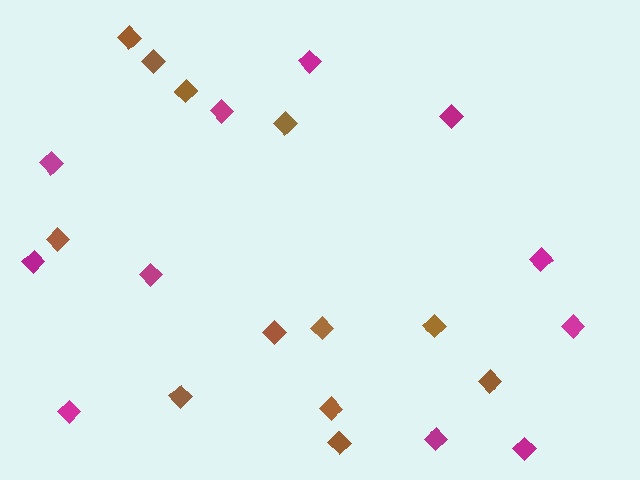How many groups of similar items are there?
There are 2 groups: one group of magenta diamonds (11) and one group of brown diamonds (12).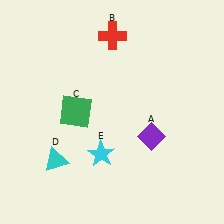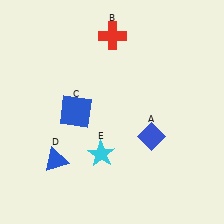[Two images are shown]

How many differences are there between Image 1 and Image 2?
There are 3 differences between the two images.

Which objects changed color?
A changed from purple to blue. C changed from green to blue. D changed from cyan to blue.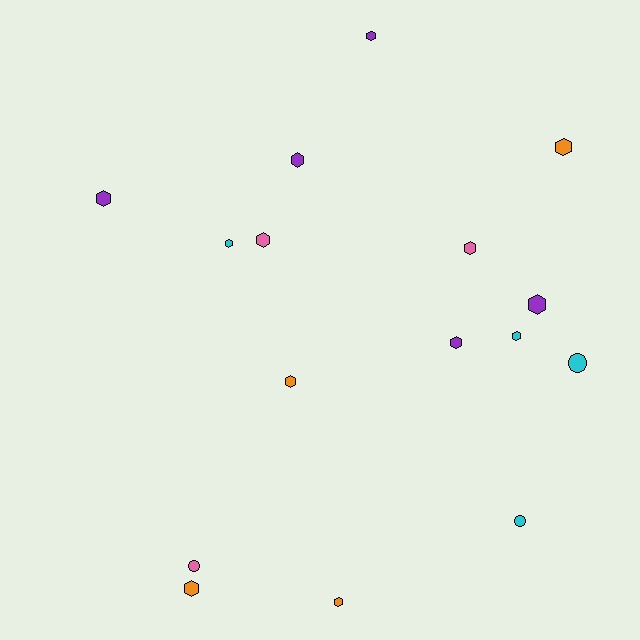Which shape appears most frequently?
Hexagon, with 13 objects.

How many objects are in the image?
There are 16 objects.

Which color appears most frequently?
Purple, with 5 objects.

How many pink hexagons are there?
There are 2 pink hexagons.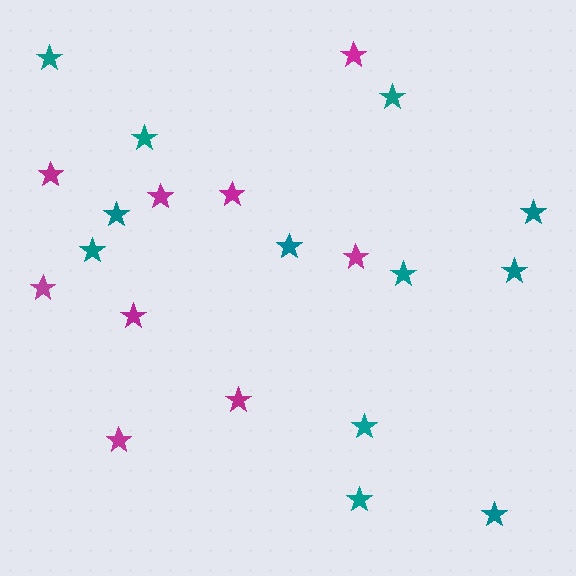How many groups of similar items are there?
There are 2 groups: one group of teal stars (12) and one group of magenta stars (9).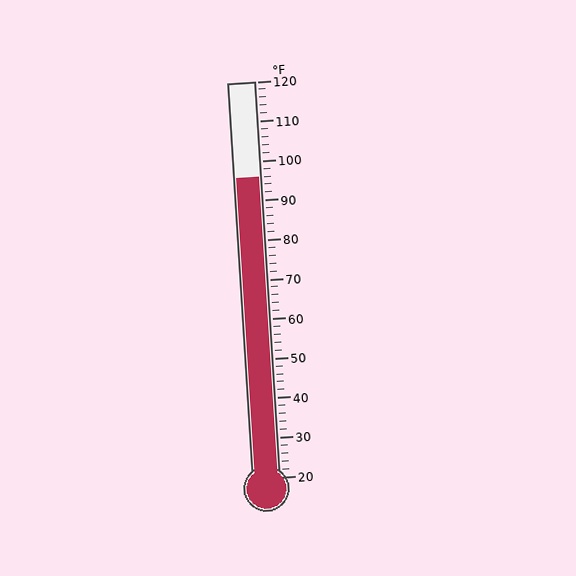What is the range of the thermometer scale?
The thermometer scale ranges from 20°F to 120°F.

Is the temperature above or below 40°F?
The temperature is above 40°F.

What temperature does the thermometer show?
The thermometer shows approximately 96°F.